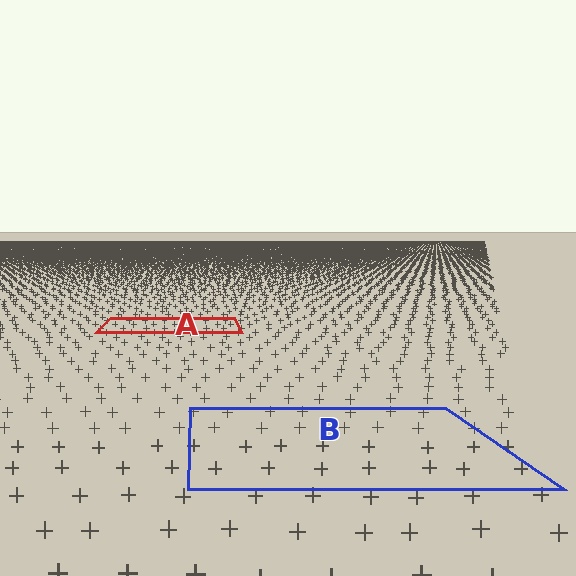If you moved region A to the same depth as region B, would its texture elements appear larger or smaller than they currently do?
They would appear larger. At a closer depth, the same texture elements are projected at a bigger on-screen size.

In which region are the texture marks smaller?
The texture marks are smaller in region A, because it is farther away.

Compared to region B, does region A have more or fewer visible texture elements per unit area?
Region A has more texture elements per unit area — they are packed more densely because it is farther away.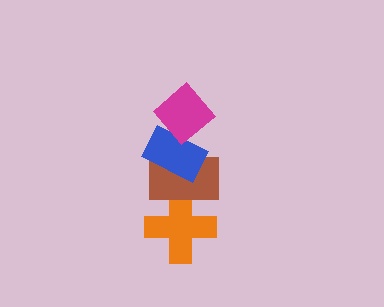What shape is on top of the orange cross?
The brown rectangle is on top of the orange cross.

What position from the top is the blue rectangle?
The blue rectangle is 2nd from the top.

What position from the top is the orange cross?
The orange cross is 4th from the top.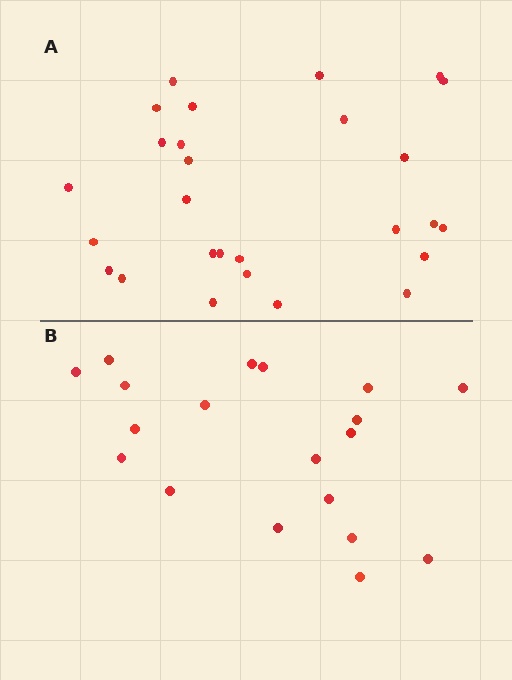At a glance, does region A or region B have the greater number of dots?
Region A (the top region) has more dots.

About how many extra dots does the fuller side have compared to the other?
Region A has roughly 8 or so more dots than region B.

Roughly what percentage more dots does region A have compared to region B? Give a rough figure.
About 40% more.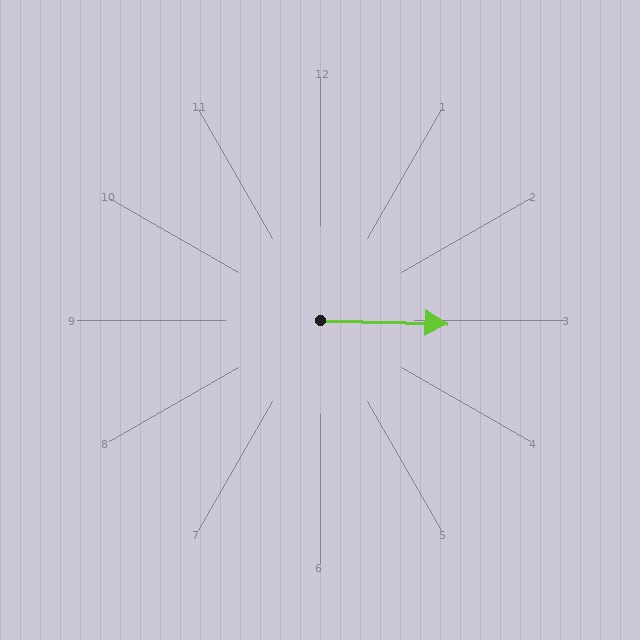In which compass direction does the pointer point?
East.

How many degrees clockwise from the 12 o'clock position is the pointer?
Approximately 91 degrees.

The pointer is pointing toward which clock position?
Roughly 3 o'clock.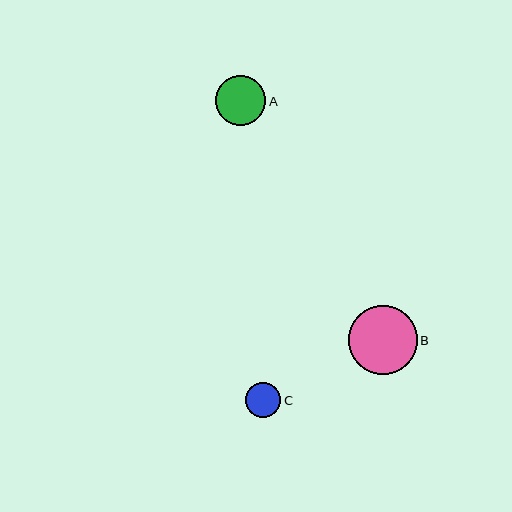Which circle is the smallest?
Circle C is the smallest with a size of approximately 35 pixels.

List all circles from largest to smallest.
From largest to smallest: B, A, C.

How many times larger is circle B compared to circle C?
Circle B is approximately 1.9 times the size of circle C.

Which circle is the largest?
Circle B is the largest with a size of approximately 69 pixels.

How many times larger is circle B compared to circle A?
Circle B is approximately 1.4 times the size of circle A.